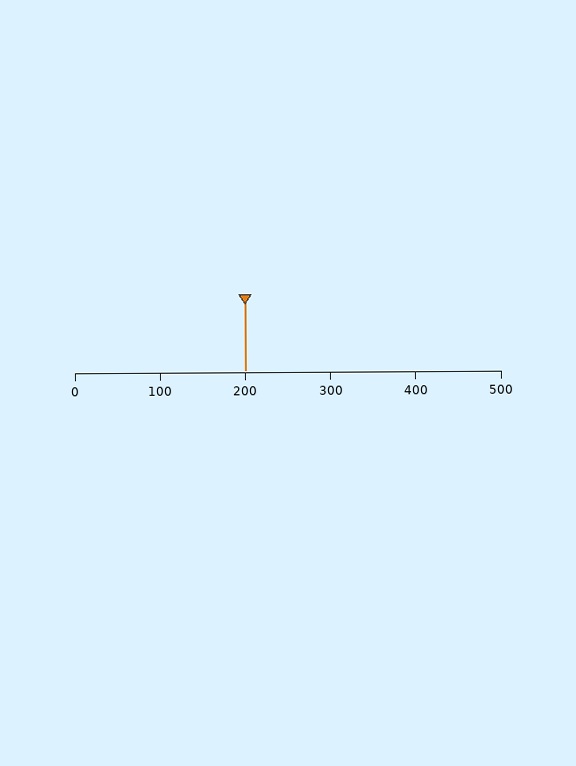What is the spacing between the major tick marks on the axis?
The major ticks are spaced 100 apart.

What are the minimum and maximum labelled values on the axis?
The axis runs from 0 to 500.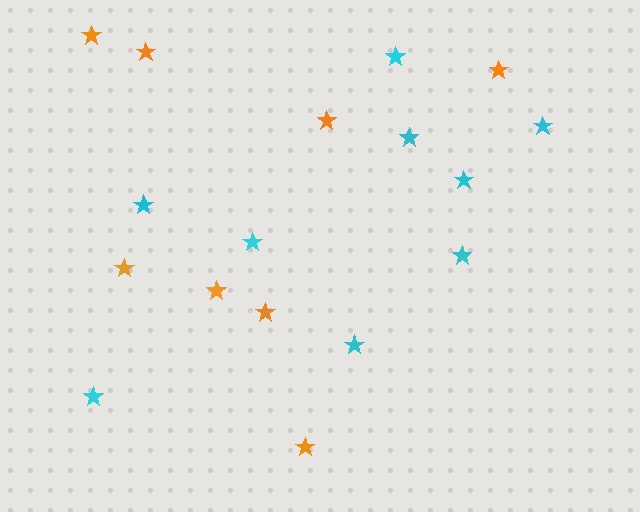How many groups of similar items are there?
There are 2 groups: one group of orange stars (8) and one group of cyan stars (9).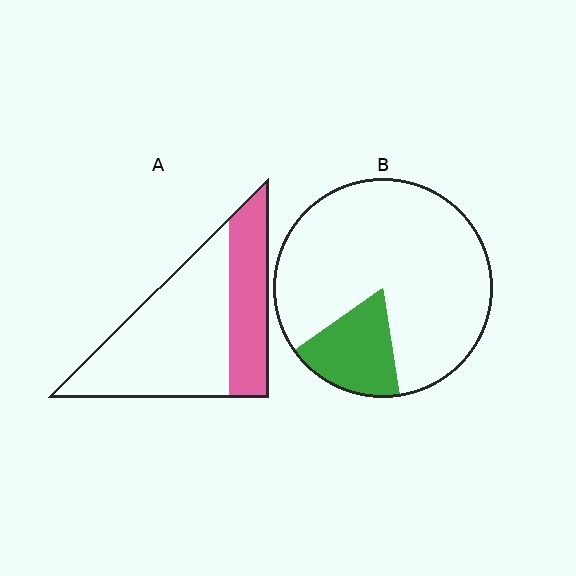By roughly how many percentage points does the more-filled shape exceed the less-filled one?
By roughly 15 percentage points (A over B).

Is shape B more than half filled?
No.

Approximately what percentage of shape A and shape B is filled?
A is approximately 35% and B is approximately 20%.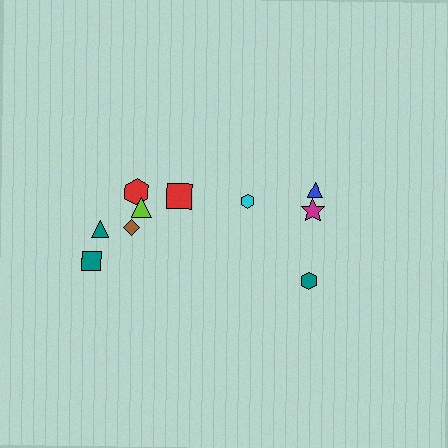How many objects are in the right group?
There are 4 objects.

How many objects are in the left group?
There are 6 objects.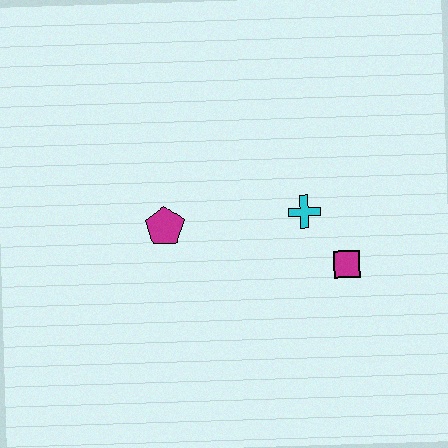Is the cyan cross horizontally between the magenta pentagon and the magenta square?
Yes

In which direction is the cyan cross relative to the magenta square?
The cyan cross is above the magenta square.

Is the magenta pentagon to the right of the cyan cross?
No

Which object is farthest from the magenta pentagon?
The magenta square is farthest from the magenta pentagon.